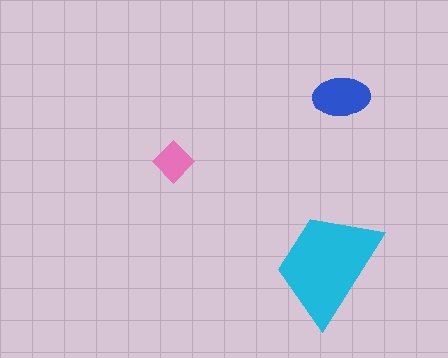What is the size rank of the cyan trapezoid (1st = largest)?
1st.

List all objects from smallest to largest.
The pink diamond, the blue ellipse, the cyan trapezoid.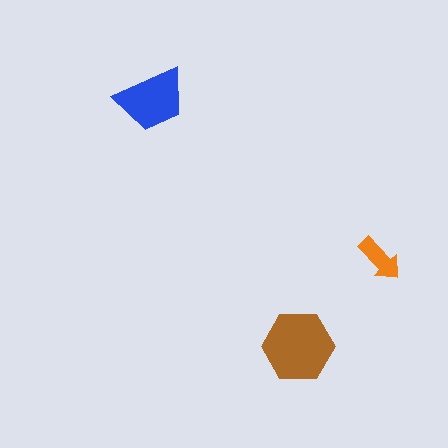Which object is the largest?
The brown hexagon.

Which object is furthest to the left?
The blue trapezoid is leftmost.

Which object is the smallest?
The orange arrow.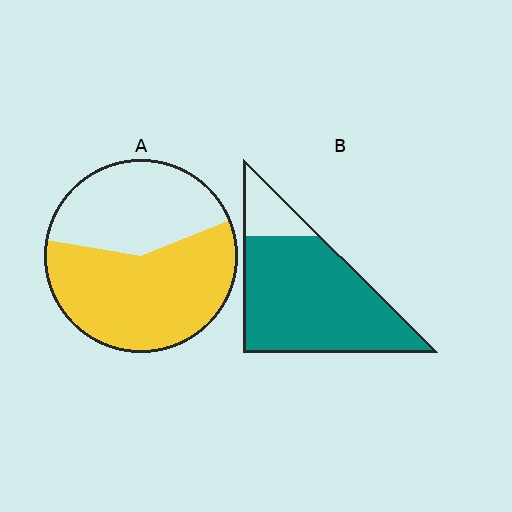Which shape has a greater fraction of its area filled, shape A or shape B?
Shape B.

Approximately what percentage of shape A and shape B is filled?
A is approximately 60% and B is approximately 85%.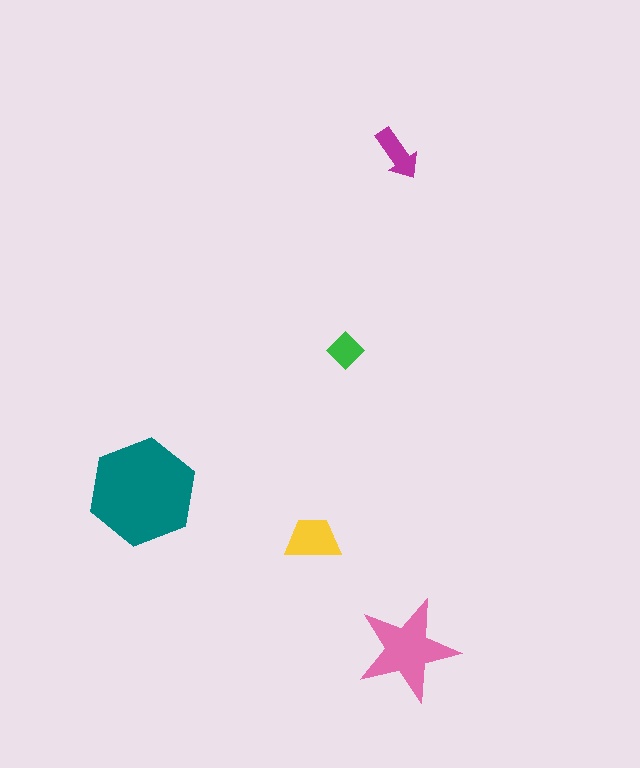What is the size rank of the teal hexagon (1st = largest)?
1st.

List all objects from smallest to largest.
The green diamond, the magenta arrow, the yellow trapezoid, the pink star, the teal hexagon.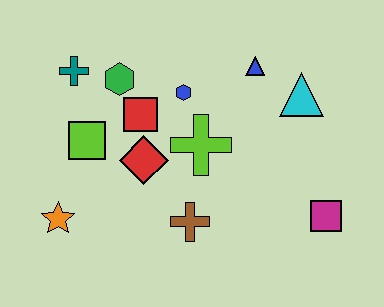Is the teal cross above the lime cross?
Yes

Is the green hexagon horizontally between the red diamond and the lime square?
Yes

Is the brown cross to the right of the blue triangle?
No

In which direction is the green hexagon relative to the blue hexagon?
The green hexagon is to the left of the blue hexagon.